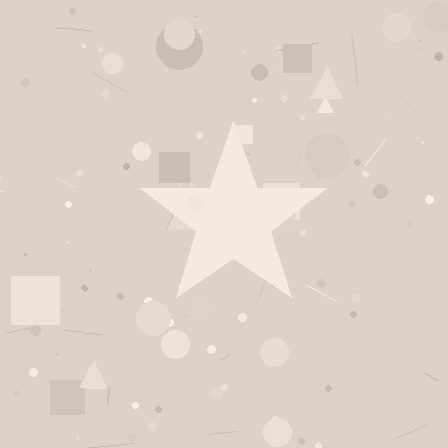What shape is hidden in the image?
A star is hidden in the image.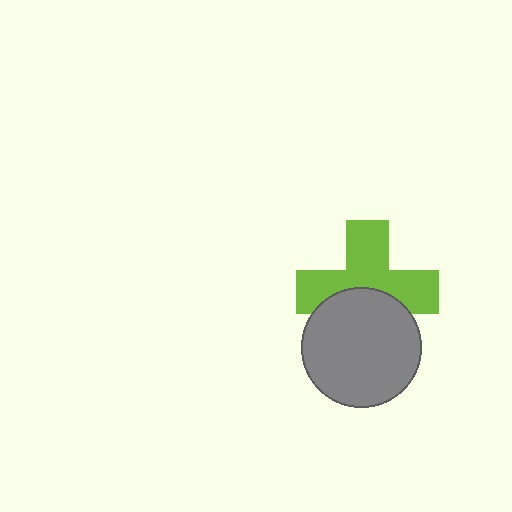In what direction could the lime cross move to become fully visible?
The lime cross could move up. That would shift it out from behind the gray circle entirely.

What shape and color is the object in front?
The object in front is a gray circle.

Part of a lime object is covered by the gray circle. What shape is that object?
It is a cross.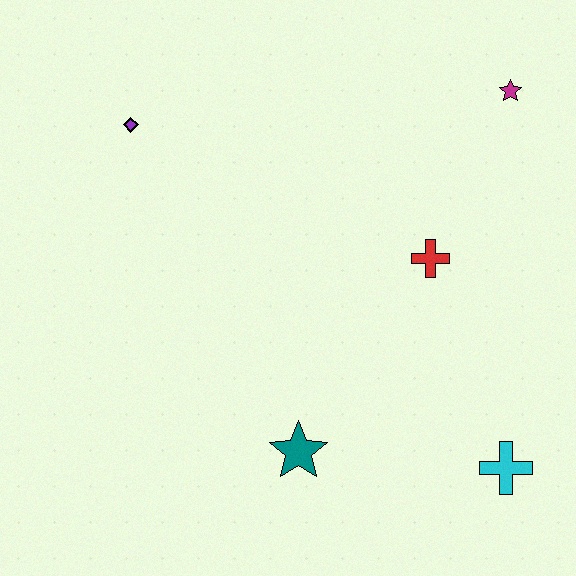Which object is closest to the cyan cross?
The teal star is closest to the cyan cross.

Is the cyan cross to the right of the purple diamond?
Yes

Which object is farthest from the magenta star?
The teal star is farthest from the magenta star.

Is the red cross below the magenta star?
Yes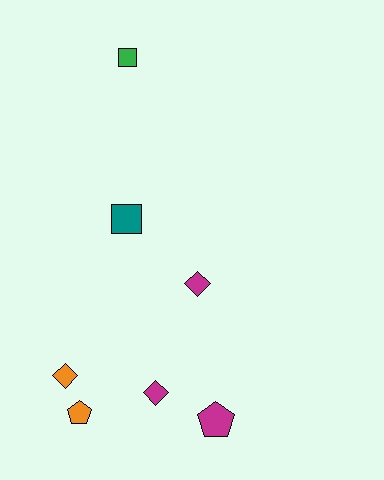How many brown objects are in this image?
There are no brown objects.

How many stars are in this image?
There are no stars.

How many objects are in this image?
There are 7 objects.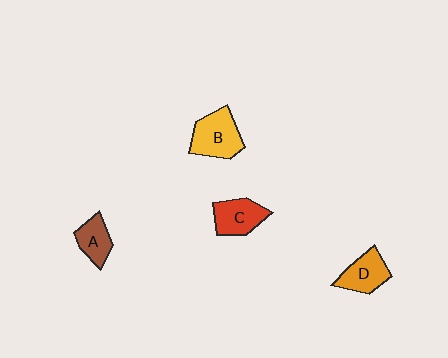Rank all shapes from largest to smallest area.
From largest to smallest: B (yellow), C (red), D (orange), A (brown).